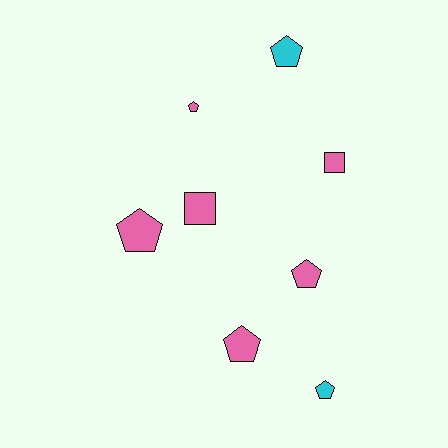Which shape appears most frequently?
Pentagon, with 6 objects.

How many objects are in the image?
There are 8 objects.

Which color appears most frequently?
Pink, with 6 objects.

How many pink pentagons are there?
There are 4 pink pentagons.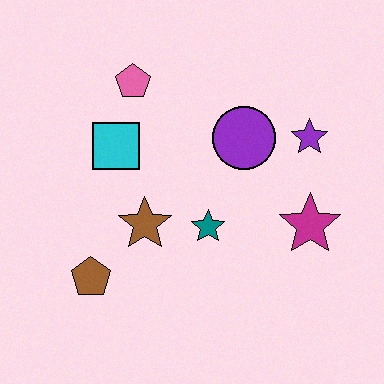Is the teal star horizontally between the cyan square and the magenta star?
Yes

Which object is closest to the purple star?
The purple circle is closest to the purple star.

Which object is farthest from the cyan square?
The magenta star is farthest from the cyan square.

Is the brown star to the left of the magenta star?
Yes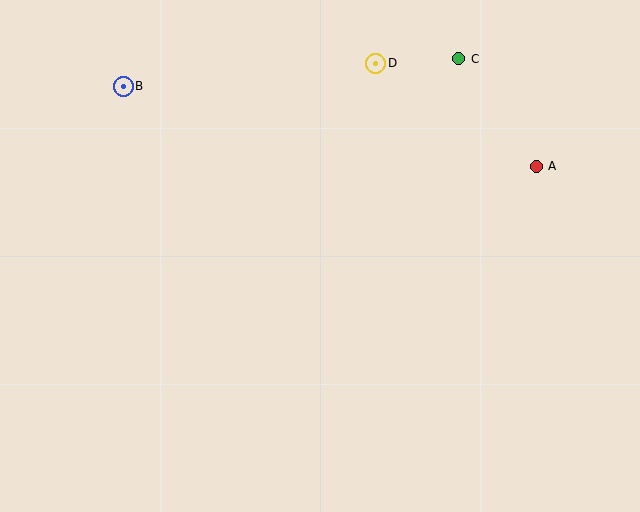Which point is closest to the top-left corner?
Point B is closest to the top-left corner.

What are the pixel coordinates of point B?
Point B is at (123, 86).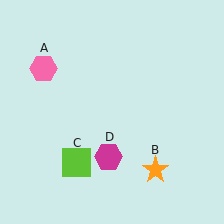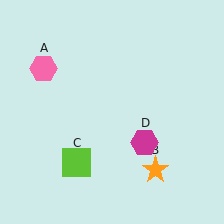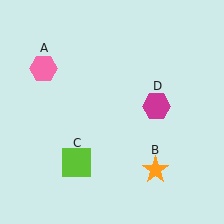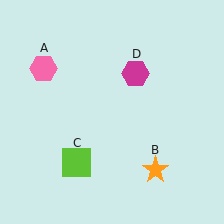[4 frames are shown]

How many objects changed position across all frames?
1 object changed position: magenta hexagon (object D).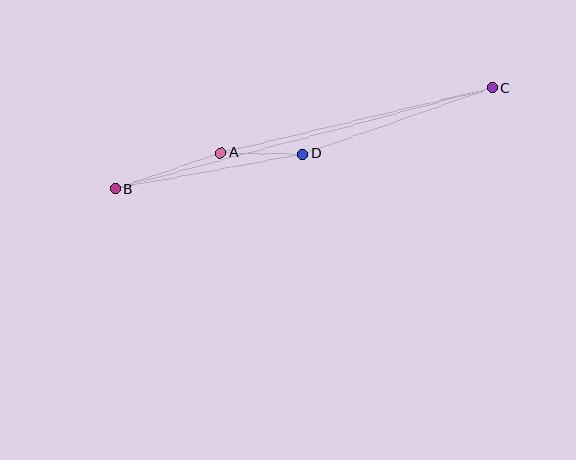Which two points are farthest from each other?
Points B and C are farthest from each other.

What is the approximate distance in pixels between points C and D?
The distance between C and D is approximately 200 pixels.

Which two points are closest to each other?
Points A and D are closest to each other.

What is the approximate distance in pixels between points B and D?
The distance between B and D is approximately 191 pixels.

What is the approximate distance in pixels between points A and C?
The distance between A and C is approximately 279 pixels.